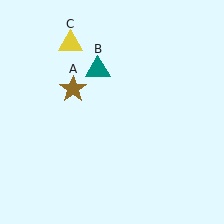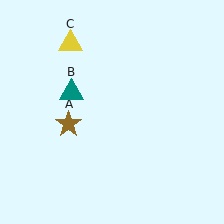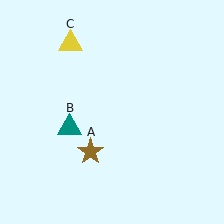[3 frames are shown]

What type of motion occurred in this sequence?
The brown star (object A), teal triangle (object B) rotated counterclockwise around the center of the scene.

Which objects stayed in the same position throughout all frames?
Yellow triangle (object C) remained stationary.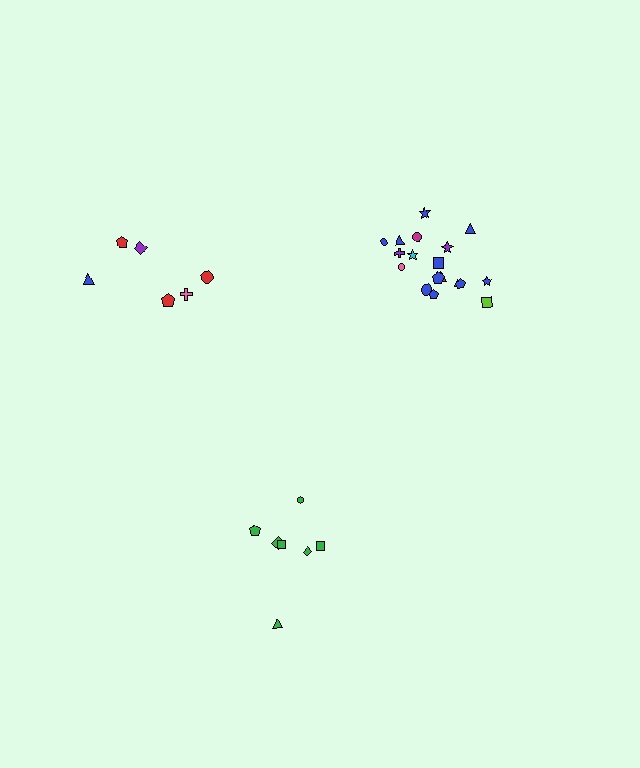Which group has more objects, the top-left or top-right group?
The top-right group.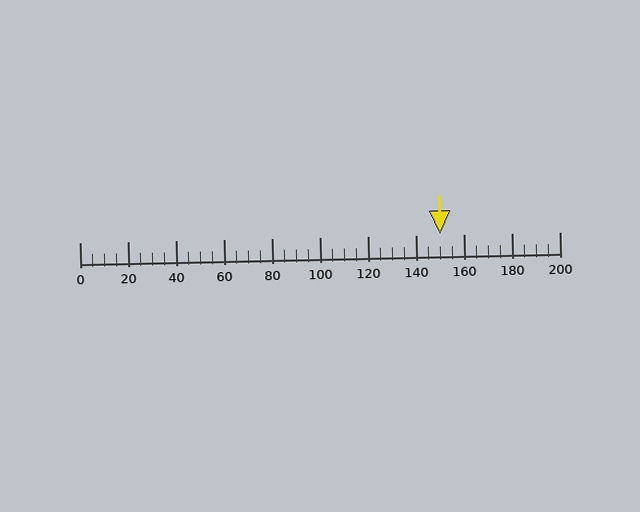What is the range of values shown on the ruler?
The ruler shows values from 0 to 200.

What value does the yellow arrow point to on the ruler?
The yellow arrow points to approximately 150.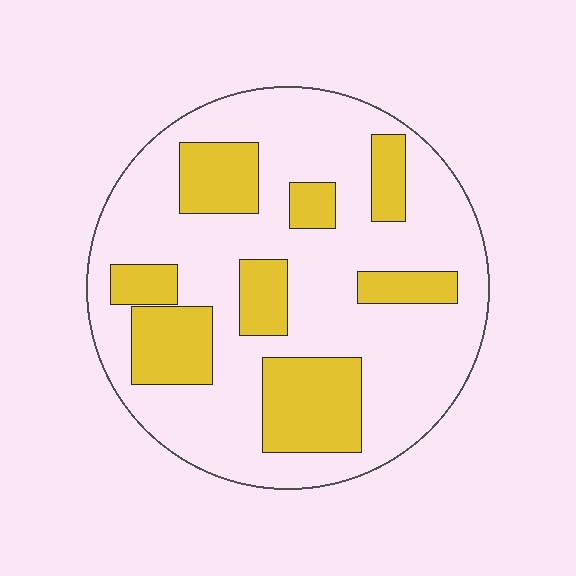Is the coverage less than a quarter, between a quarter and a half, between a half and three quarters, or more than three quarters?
Between a quarter and a half.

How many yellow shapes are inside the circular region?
8.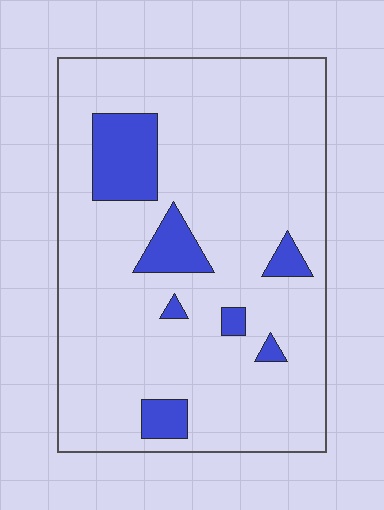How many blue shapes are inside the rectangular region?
7.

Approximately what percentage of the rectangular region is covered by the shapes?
Approximately 15%.